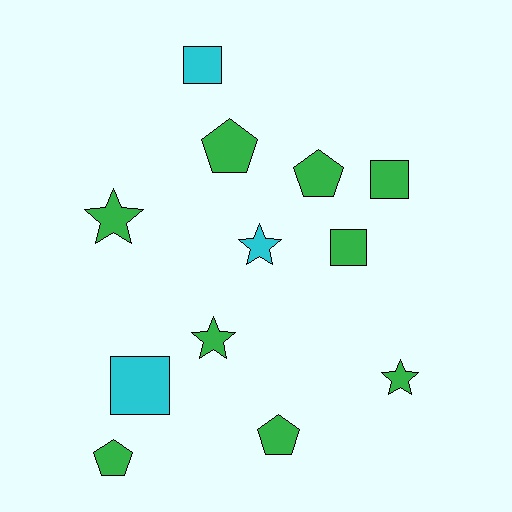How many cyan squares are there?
There are 2 cyan squares.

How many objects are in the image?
There are 12 objects.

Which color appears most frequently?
Green, with 9 objects.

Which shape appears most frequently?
Star, with 4 objects.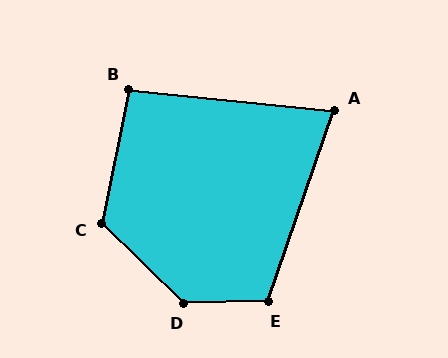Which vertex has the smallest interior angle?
A, at approximately 76 degrees.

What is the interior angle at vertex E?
Approximately 110 degrees (obtuse).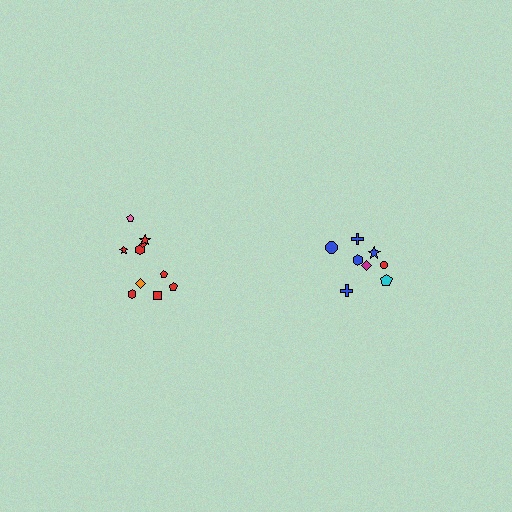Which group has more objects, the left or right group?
The left group.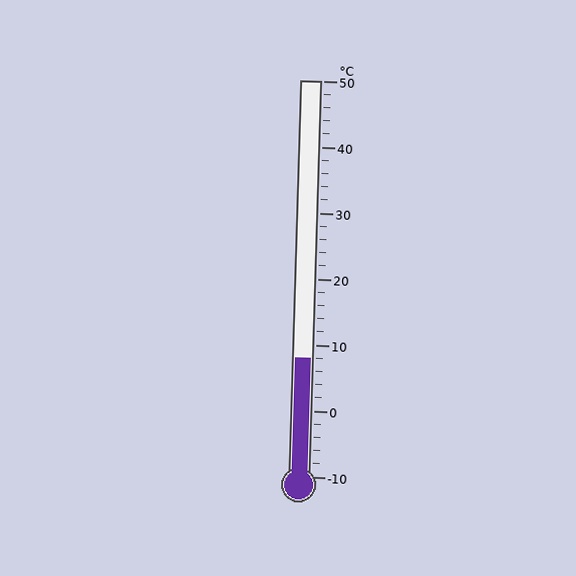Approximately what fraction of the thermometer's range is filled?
The thermometer is filled to approximately 30% of its range.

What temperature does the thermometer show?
The thermometer shows approximately 8°C.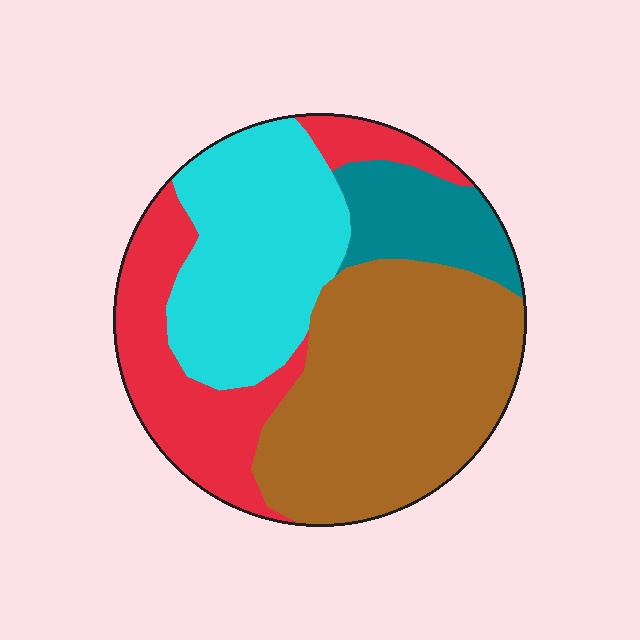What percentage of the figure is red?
Red takes up about one quarter (1/4) of the figure.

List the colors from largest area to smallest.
From largest to smallest: brown, cyan, red, teal.